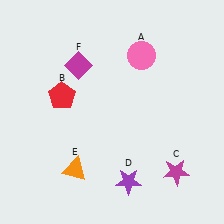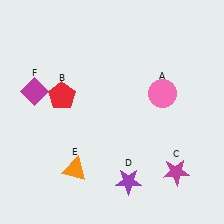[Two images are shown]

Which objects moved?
The objects that moved are: the pink circle (A), the magenta diamond (F).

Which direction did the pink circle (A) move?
The pink circle (A) moved down.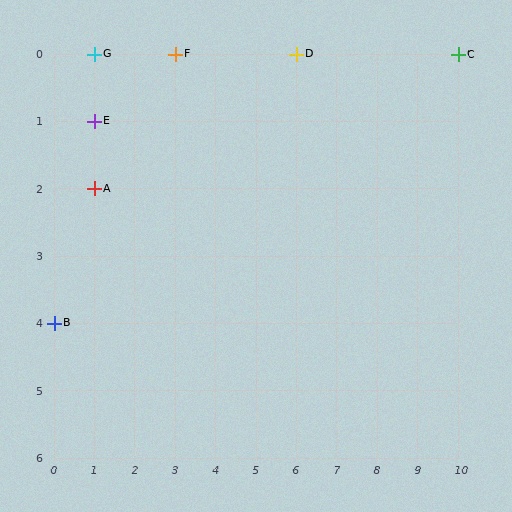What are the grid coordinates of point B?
Point B is at grid coordinates (0, 4).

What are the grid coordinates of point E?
Point E is at grid coordinates (1, 1).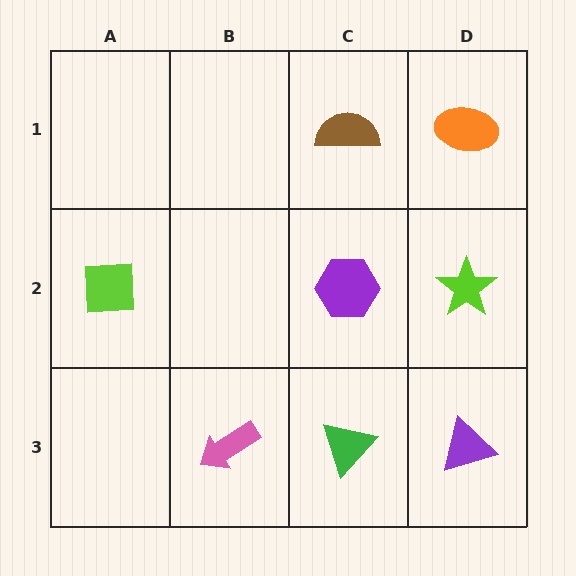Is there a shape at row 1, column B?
No, that cell is empty.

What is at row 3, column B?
A pink arrow.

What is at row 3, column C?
A green triangle.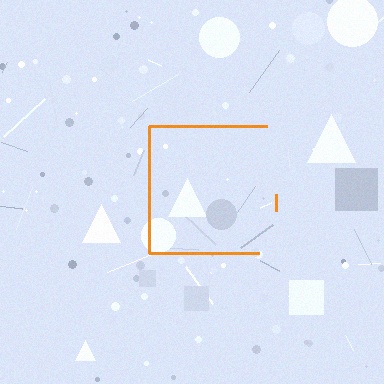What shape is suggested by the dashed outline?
The dashed outline suggests a square.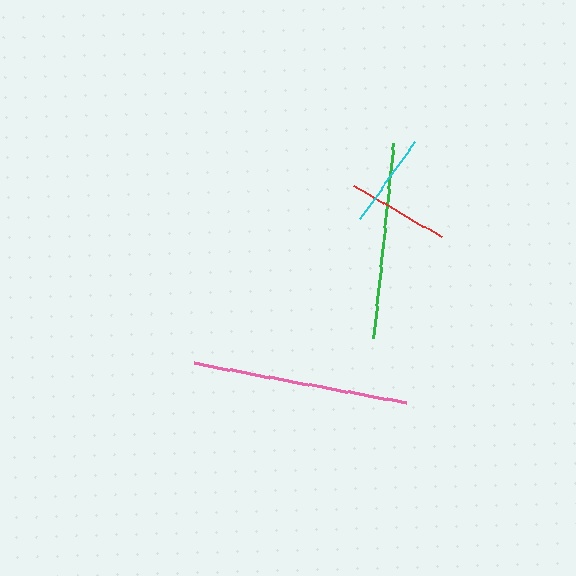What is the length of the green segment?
The green segment is approximately 196 pixels long.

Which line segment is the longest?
The pink line is the longest at approximately 215 pixels.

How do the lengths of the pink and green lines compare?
The pink and green lines are approximately the same length.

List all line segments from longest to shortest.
From longest to shortest: pink, green, red, cyan.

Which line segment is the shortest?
The cyan line is the shortest at approximately 95 pixels.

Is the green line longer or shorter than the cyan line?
The green line is longer than the cyan line.